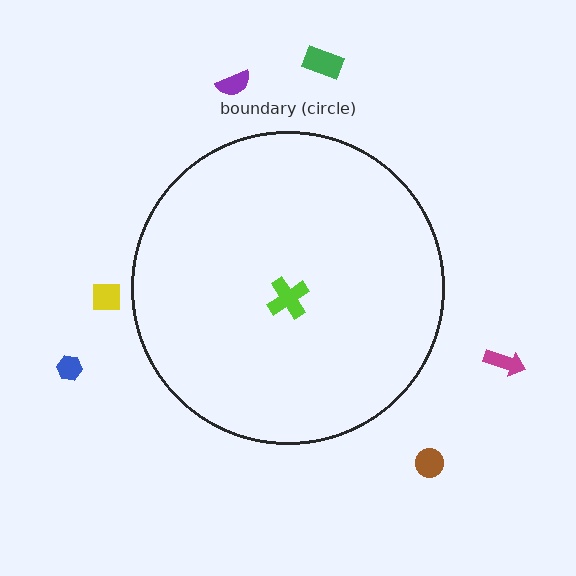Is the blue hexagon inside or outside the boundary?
Outside.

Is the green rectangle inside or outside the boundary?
Outside.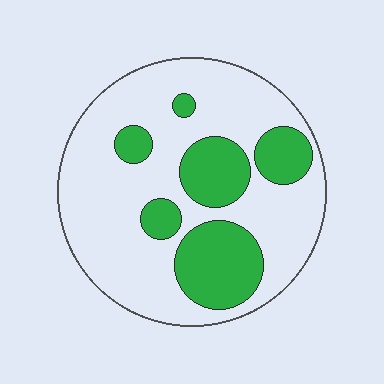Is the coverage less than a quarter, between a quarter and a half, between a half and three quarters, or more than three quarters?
Between a quarter and a half.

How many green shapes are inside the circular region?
6.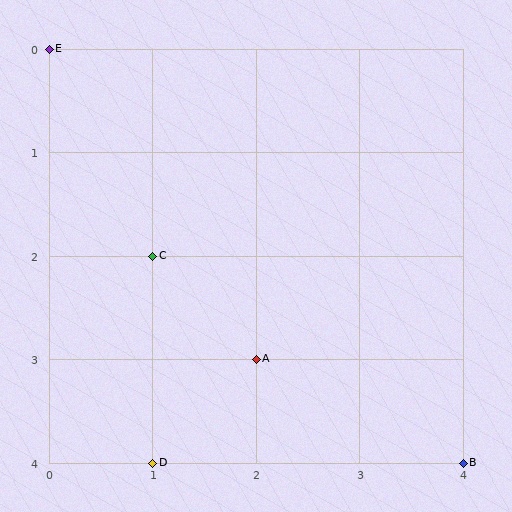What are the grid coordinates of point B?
Point B is at grid coordinates (4, 4).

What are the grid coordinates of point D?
Point D is at grid coordinates (1, 4).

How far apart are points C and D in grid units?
Points C and D are 2 rows apart.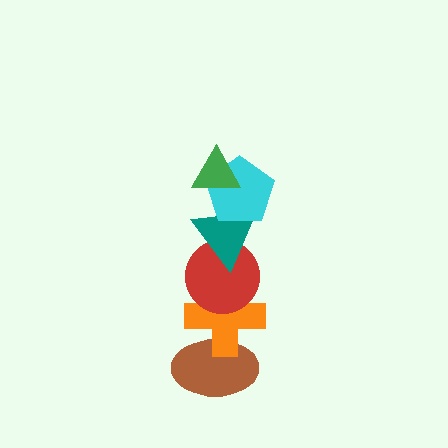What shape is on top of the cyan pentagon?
The green triangle is on top of the cyan pentagon.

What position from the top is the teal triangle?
The teal triangle is 3rd from the top.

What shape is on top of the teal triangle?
The cyan pentagon is on top of the teal triangle.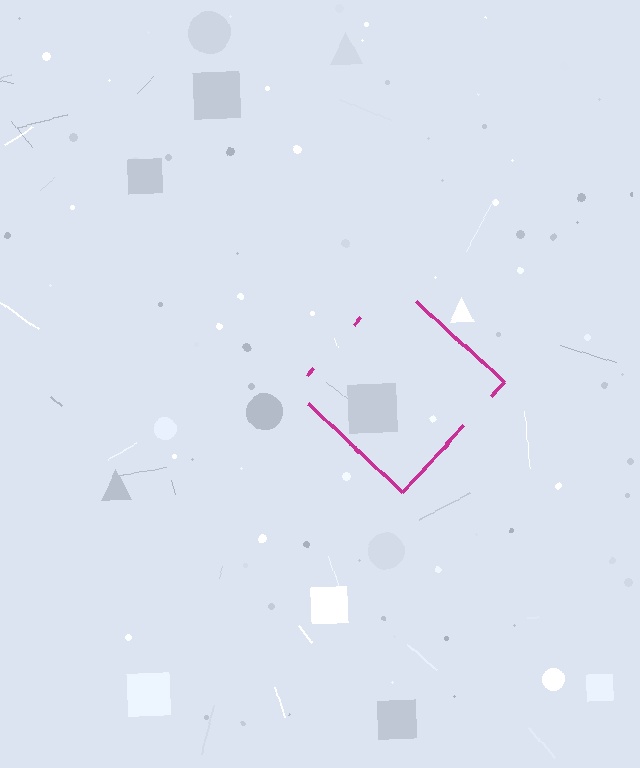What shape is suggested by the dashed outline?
The dashed outline suggests a diamond.